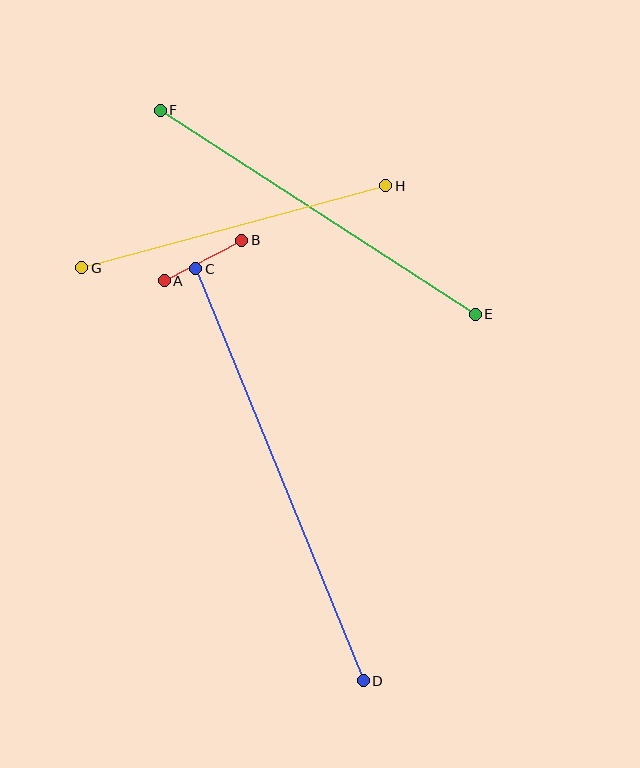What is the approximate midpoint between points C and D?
The midpoint is at approximately (280, 475) pixels.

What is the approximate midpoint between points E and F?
The midpoint is at approximately (318, 212) pixels.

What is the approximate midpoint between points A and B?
The midpoint is at approximately (203, 260) pixels.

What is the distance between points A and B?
The distance is approximately 87 pixels.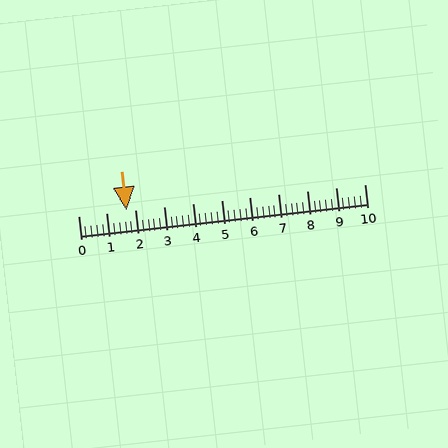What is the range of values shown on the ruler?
The ruler shows values from 0 to 10.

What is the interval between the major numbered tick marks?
The major tick marks are spaced 1 units apart.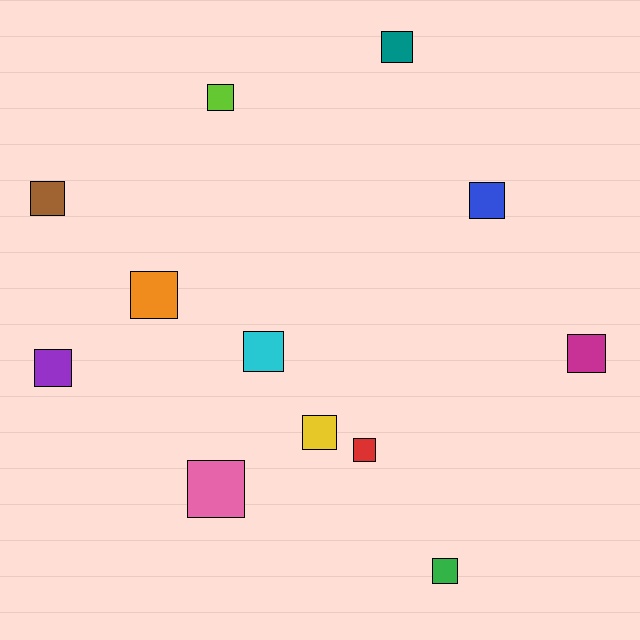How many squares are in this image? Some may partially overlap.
There are 12 squares.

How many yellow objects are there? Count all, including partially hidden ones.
There is 1 yellow object.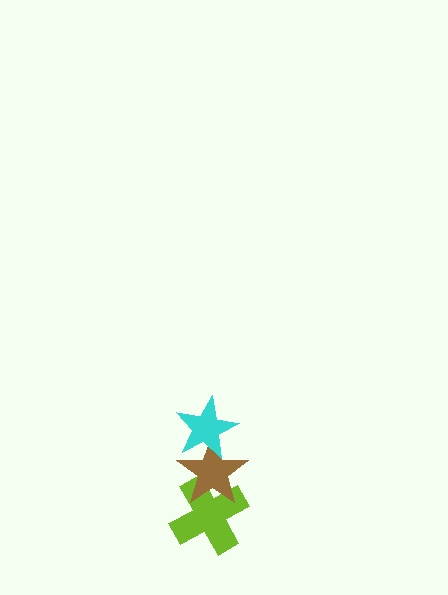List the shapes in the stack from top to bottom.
From top to bottom: the cyan star, the brown star, the lime cross.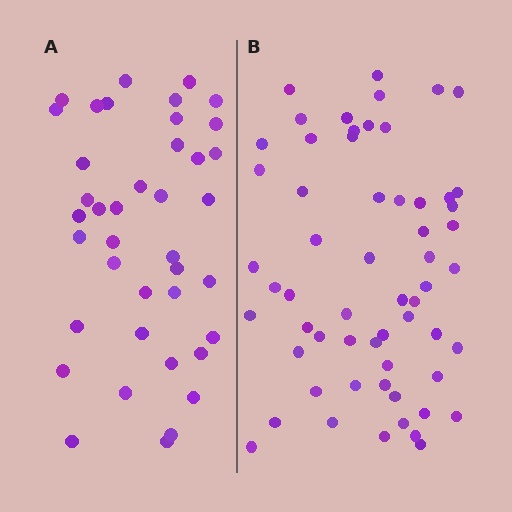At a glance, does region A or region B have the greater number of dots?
Region B (the right region) has more dots.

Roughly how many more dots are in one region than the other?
Region B has approximately 20 more dots than region A.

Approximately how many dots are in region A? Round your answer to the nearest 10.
About 40 dots.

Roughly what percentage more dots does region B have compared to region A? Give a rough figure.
About 50% more.